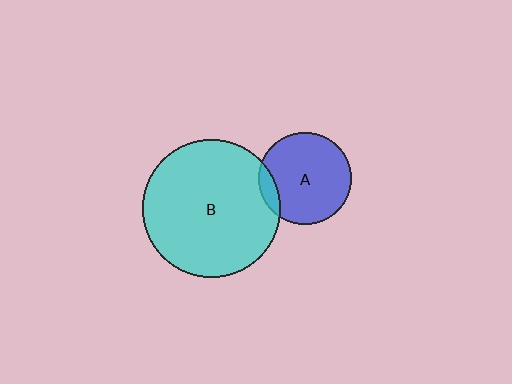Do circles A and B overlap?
Yes.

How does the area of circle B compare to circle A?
Approximately 2.2 times.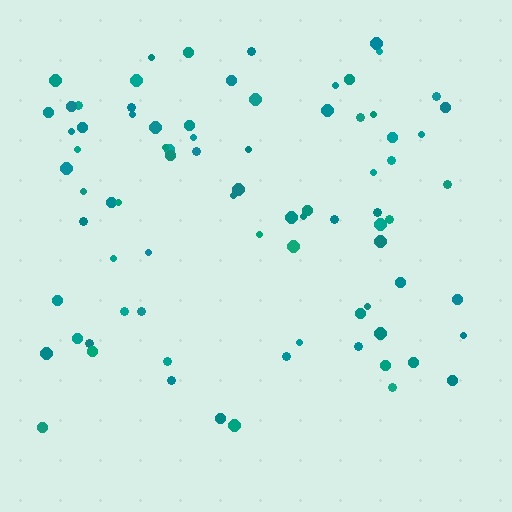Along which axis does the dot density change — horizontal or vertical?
Vertical.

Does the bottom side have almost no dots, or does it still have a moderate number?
Still a moderate number, just noticeably fewer than the top.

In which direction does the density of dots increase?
From bottom to top, with the top side densest.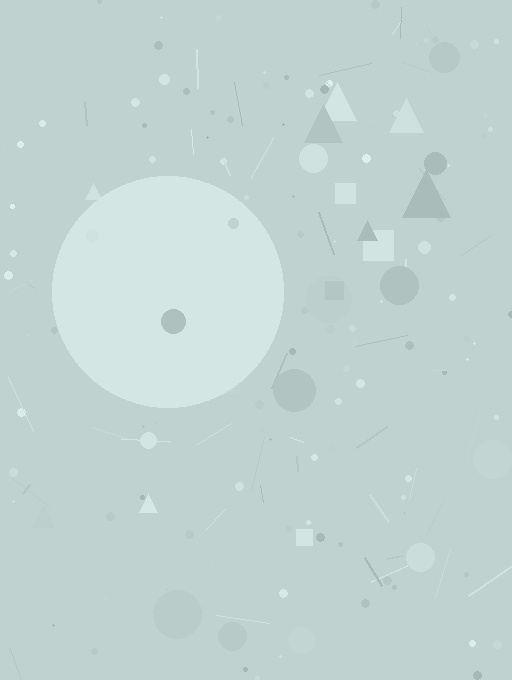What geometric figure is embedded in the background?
A circle is embedded in the background.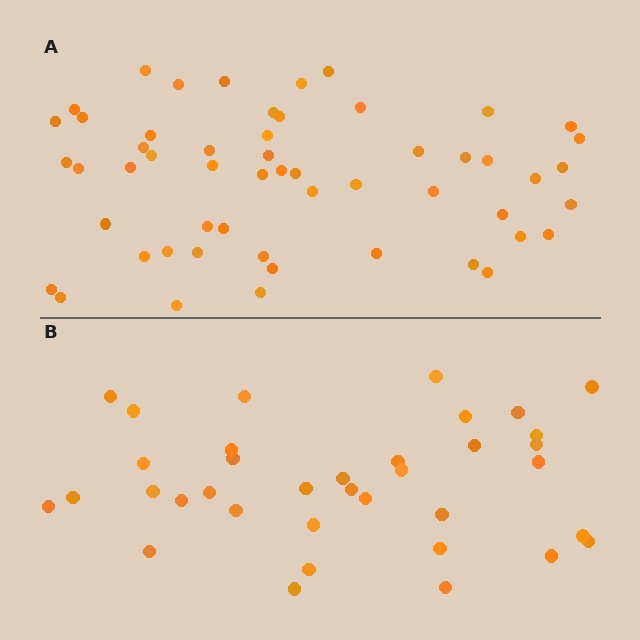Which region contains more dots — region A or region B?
Region A (the top region) has more dots.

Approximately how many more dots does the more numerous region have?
Region A has approximately 20 more dots than region B.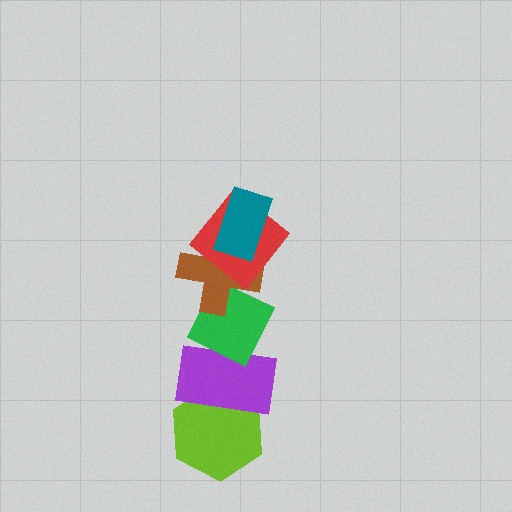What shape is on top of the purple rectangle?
The green diamond is on top of the purple rectangle.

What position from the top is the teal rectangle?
The teal rectangle is 1st from the top.